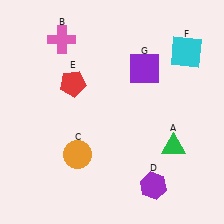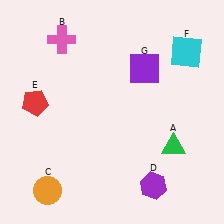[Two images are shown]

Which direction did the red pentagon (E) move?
The red pentagon (E) moved left.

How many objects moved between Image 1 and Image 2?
2 objects moved between the two images.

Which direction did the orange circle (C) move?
The orange circle (C) moved down.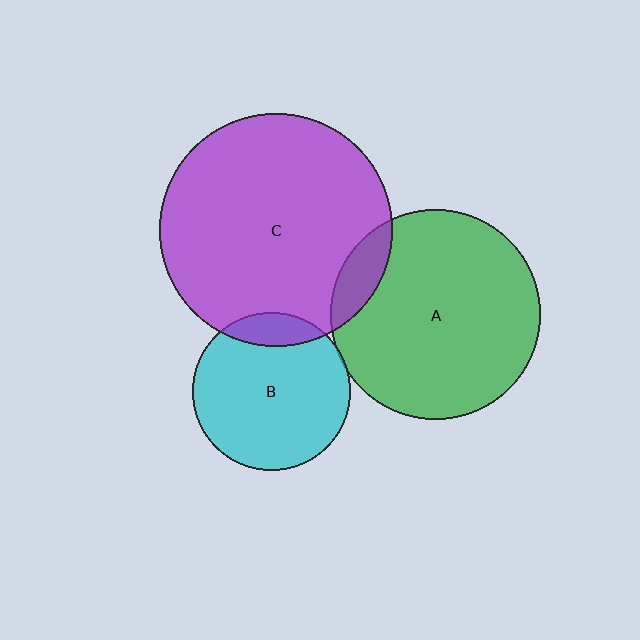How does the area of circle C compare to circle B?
Approximately 2.2 times.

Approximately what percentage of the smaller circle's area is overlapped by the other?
Approximately 10%.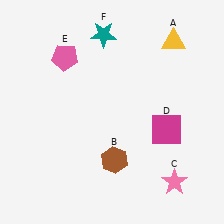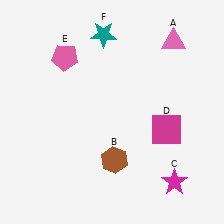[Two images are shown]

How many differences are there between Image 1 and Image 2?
There are 2 differences between the two images.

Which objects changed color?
A changed from yellow to pink. C changed from pink to magenta.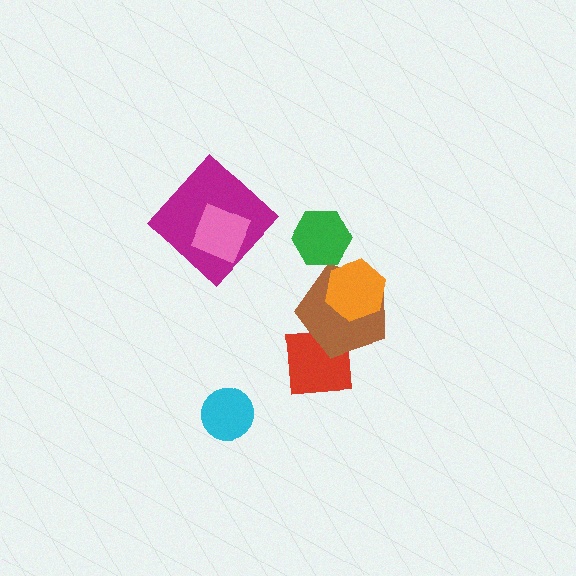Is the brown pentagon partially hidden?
Yes, it is partially covered by another shape.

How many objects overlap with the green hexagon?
0 objects overlap with the green hexagon.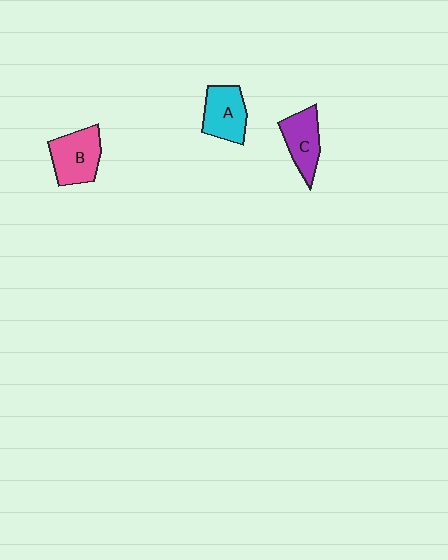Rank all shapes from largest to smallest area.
From largest to smallest: B (pink), A (cyan), C (purple).